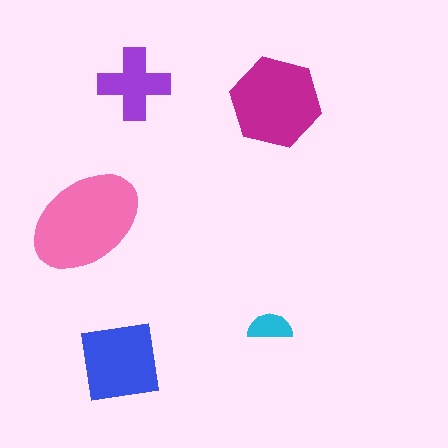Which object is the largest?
The pink ellipse.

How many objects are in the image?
There are 5 objects in the image.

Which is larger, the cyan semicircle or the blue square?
The blue square.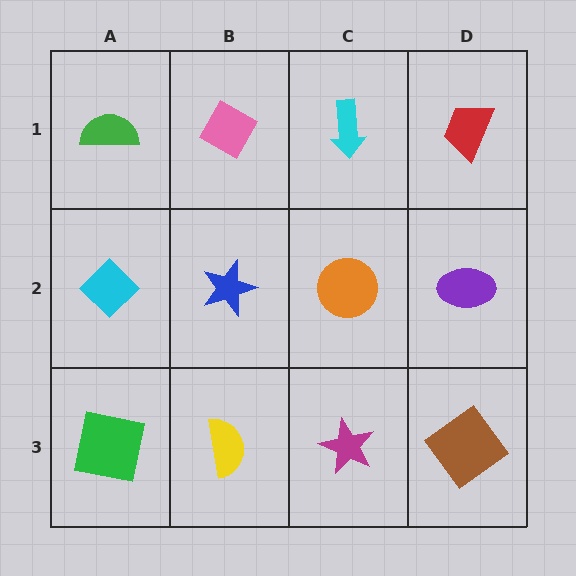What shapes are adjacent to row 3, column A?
A cyan diamond (row 2, column A), a yellow semicircle (row 3, column B).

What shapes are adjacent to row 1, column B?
A blue star (row 2, column B), a green semicircle (row 1, column A), a cyan arrow (row 1, column C).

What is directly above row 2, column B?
A pink diamond.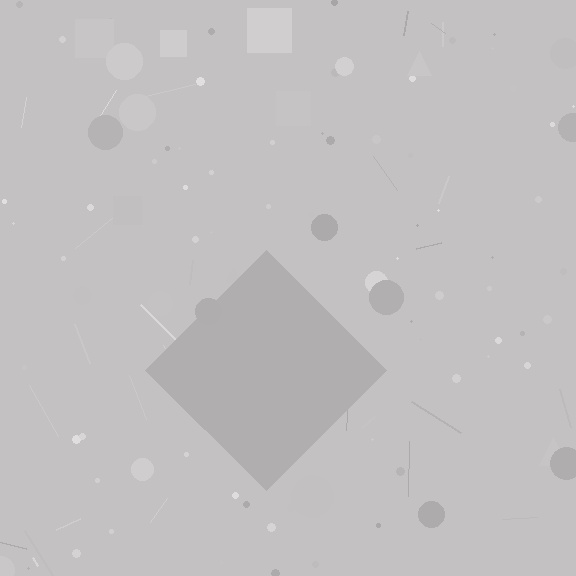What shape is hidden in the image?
A diamond is hidden in the image.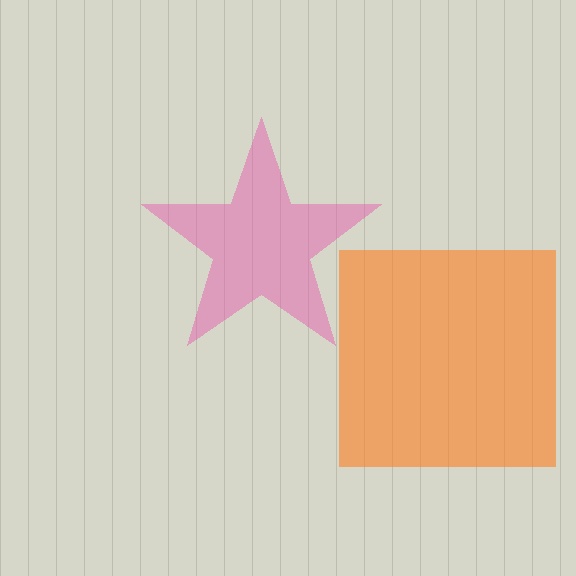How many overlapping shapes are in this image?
There are 2 overlapping shapes in the image.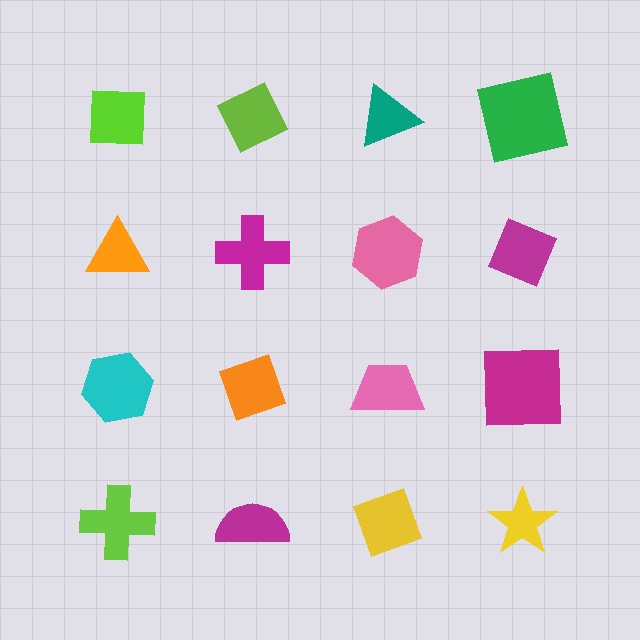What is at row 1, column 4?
A green square.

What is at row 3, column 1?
A cyan hexagon.